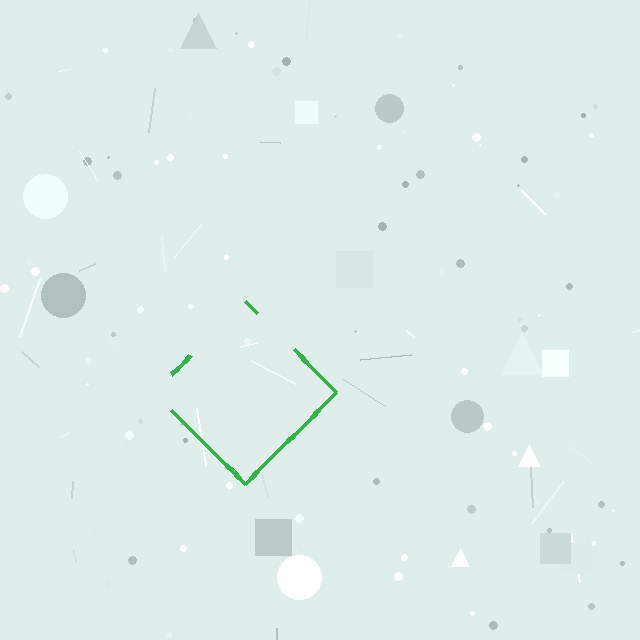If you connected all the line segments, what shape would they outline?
They would outline a diamond.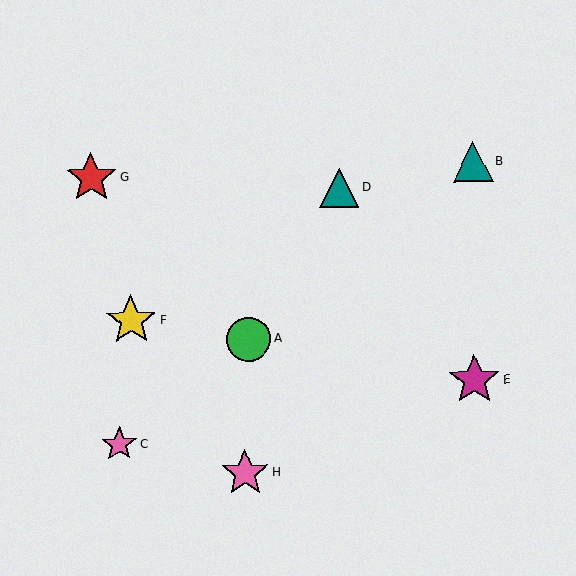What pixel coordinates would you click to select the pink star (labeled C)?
Click at (120, 444) to select the pink star C.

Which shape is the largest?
The magenta star (labeled E) is the largest.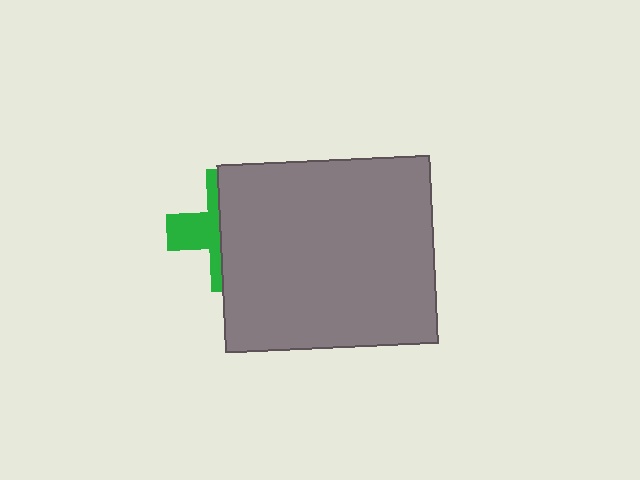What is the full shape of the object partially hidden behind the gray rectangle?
The partially hidden object is a green cross.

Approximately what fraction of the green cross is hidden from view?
Roughly 64% of the green cross is hidden behind the gray rectangle.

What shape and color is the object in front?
The object in front is a gray rectangle.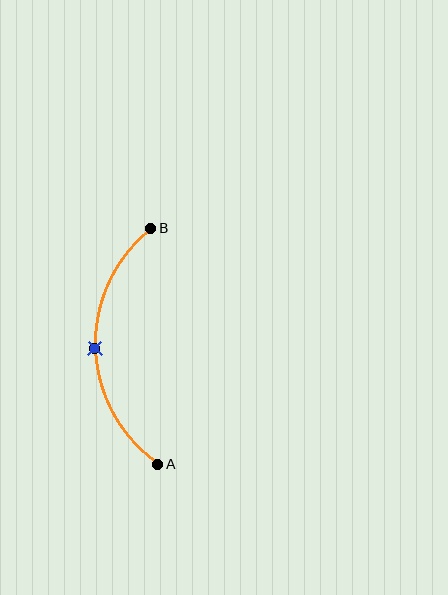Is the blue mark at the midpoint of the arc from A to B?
Yes. The blue mark lies on the arc at equal arc-length from both A and B — it is the arc midpoint.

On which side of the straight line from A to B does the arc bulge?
The arc bulges to the left of the straight line connecting A and B.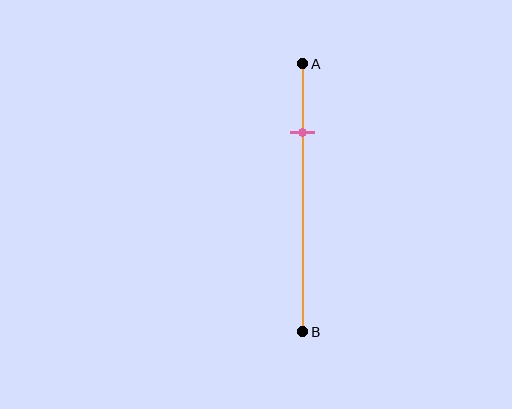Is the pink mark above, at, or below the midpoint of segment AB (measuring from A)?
The pink mark is above the midpoint of segment AB.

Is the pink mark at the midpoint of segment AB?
No, the mark is at about 25% from A, not at the 50% midpoint.